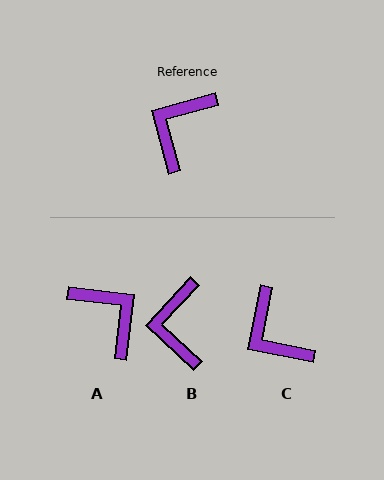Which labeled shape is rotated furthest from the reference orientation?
A, about 112 degrees away.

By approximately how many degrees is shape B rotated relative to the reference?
Approximately 32 degrees counter-clockwise.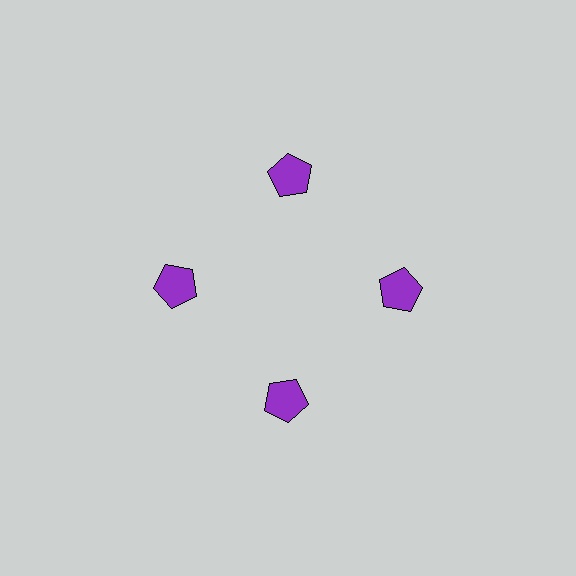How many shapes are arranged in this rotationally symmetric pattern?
There are 4 shapes, arranged in 4 groups of 1.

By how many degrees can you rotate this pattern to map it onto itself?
The pattern maps onto itself every 90 degrees of rotation.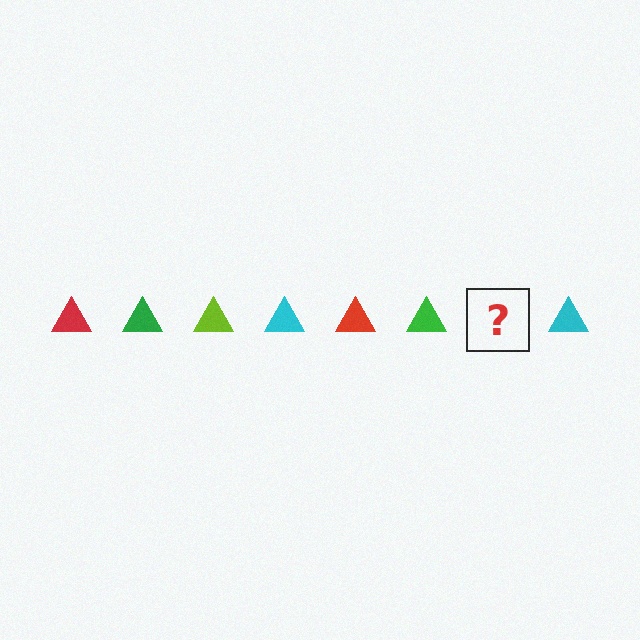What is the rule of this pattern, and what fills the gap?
The rule is that the pattern cycles through red, green, lime, cyan triangles. The gap should be filled with a lime triangle.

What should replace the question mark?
The question mark should be replaced with a lime triangle.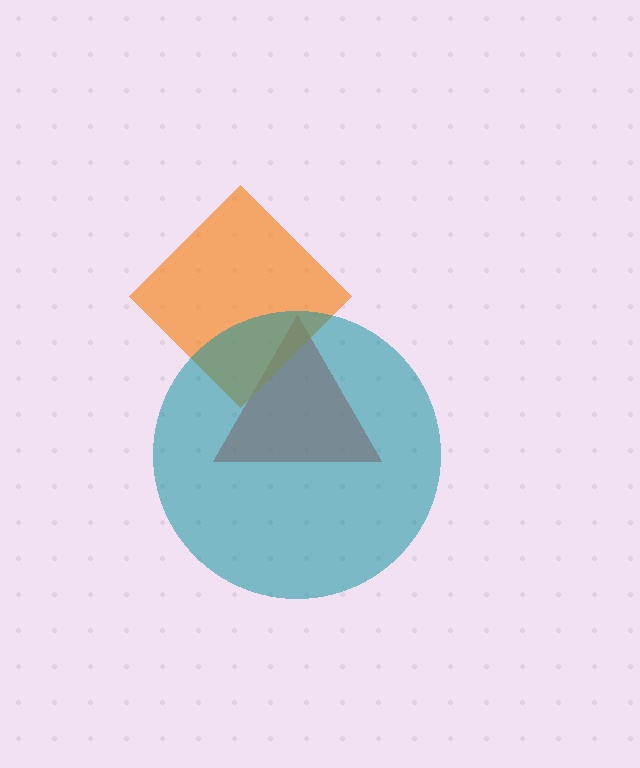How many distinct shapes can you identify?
There are 3 distinct shapes: a red triangle, an orange diamond, a teal circle.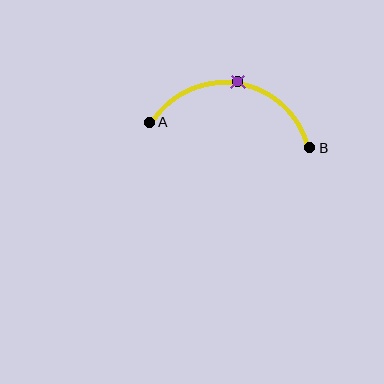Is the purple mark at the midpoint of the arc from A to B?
Yes. The purple mark lies on the arc at equal arc-length from both A and B — it is the arc midpoint.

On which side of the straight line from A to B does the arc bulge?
The arc bulges above the straight line connecting A and B.